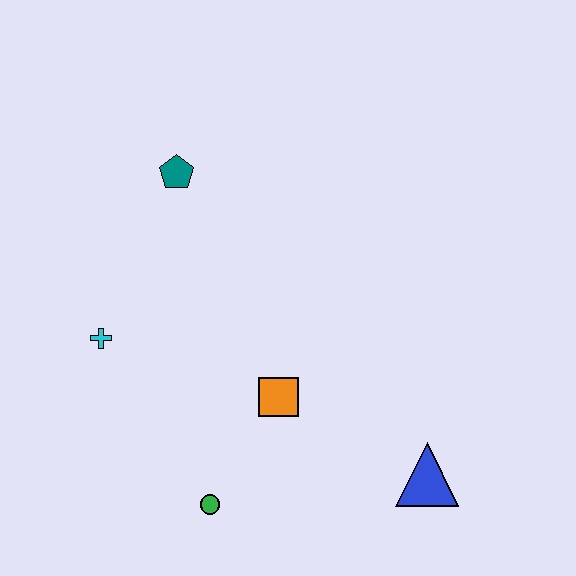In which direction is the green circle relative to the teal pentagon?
The green circle is below the teal pentagon.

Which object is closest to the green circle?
The orange square is closest to the green circle.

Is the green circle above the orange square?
No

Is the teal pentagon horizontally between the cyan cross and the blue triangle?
Yes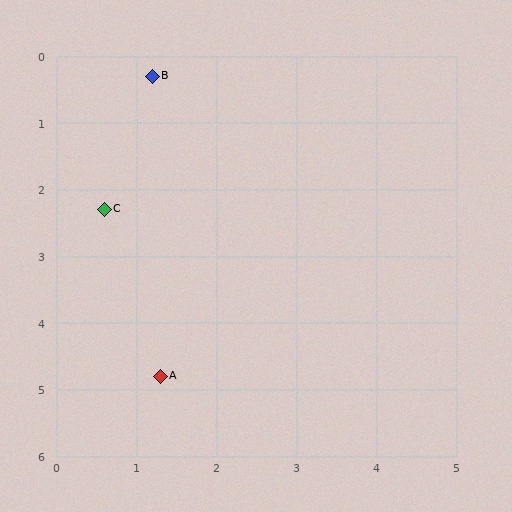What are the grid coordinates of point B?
Point B is at approximately (1.2, 0.3).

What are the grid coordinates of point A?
Point A is at approximately (1.3, 4.8).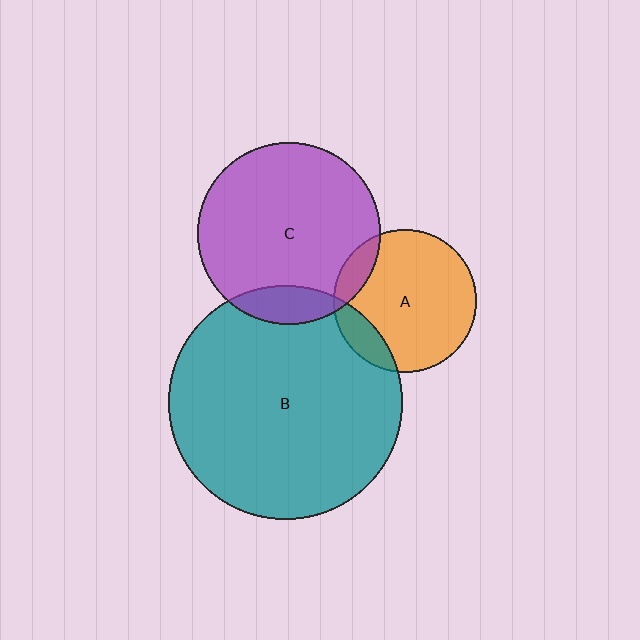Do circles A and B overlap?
Yes.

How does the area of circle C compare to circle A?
Approximately 1.6 times.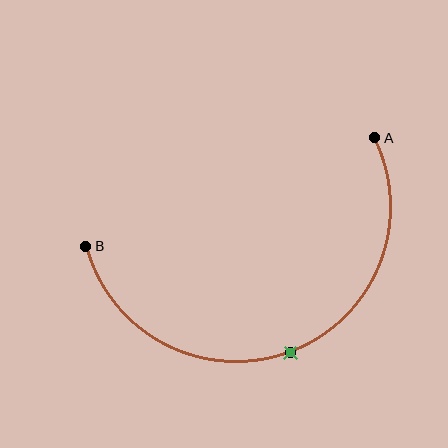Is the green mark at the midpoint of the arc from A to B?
Yes. The green mark lies on the arc at equal arc-length from both A and B — it is the arc midpoint.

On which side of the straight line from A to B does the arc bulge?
The arc bulges below the straight line connecting A and B.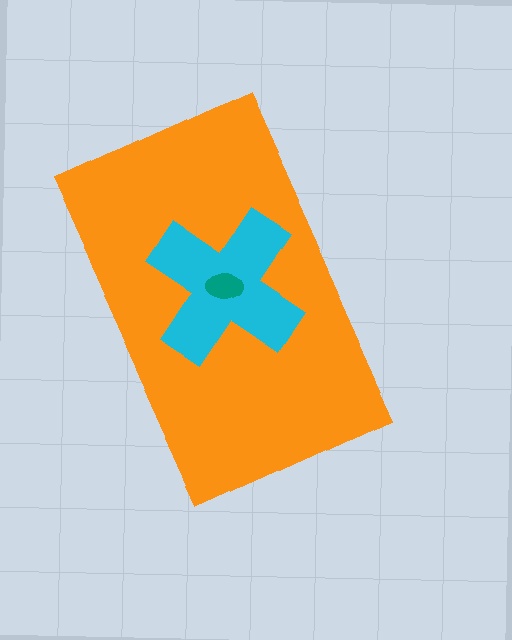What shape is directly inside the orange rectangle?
The cyan cross.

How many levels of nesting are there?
3.